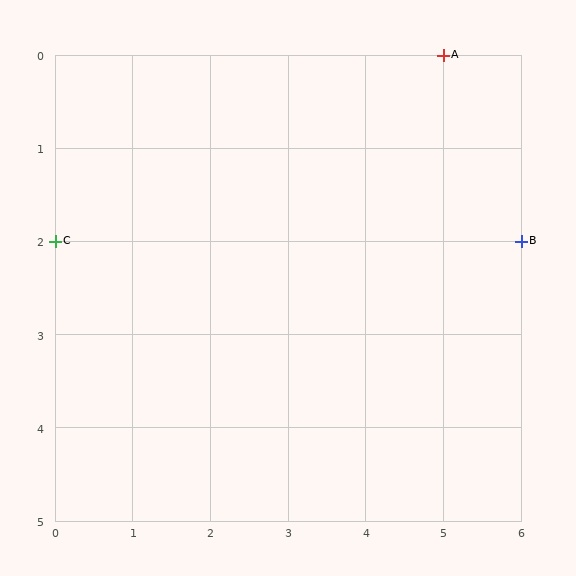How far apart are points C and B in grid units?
Points C and B are 6 columns apart.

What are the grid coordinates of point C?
Point C is at grid coordinates (0, 2).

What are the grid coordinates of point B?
Point B is at grid coordinates (6, 2).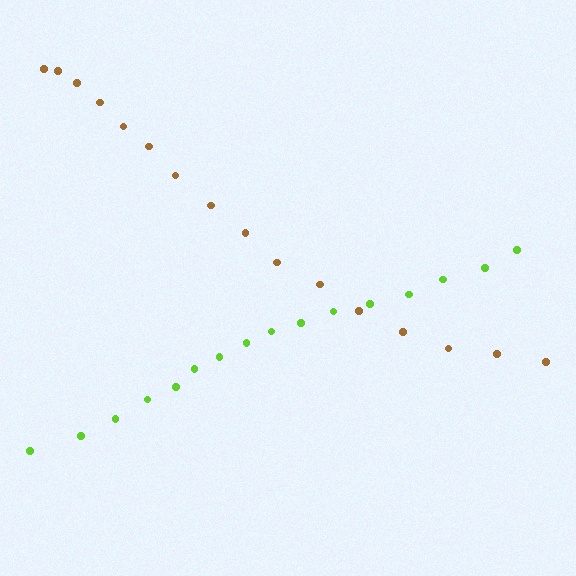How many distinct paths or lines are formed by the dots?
There are 2 distinct paths.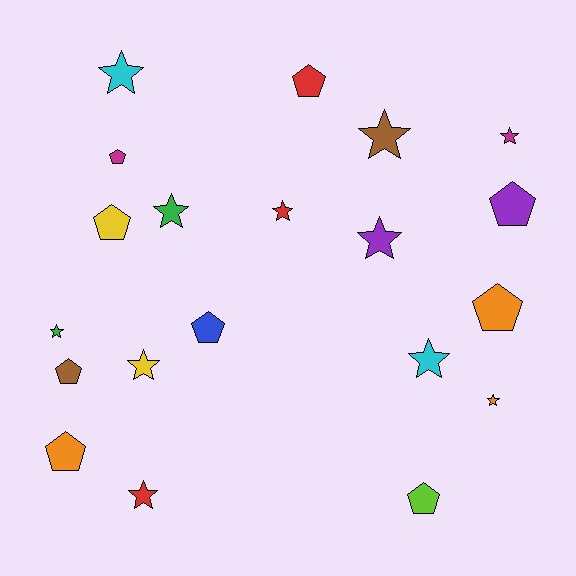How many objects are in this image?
There are 20 objects.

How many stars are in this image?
There are 11 stars.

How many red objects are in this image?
There are 3 red objects.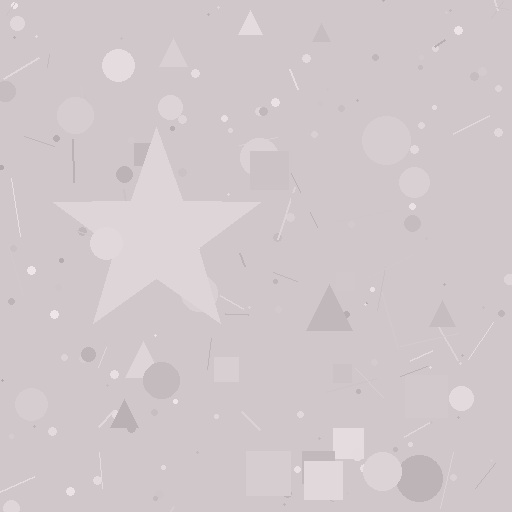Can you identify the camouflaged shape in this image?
The camouflaged shape is a star.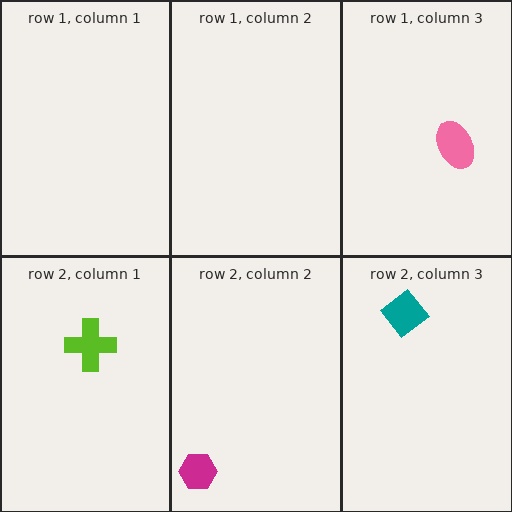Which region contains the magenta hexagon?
The row 2, column 2 region.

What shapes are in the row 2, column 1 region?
The lime cross.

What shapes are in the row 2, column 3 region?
The teal diamond.